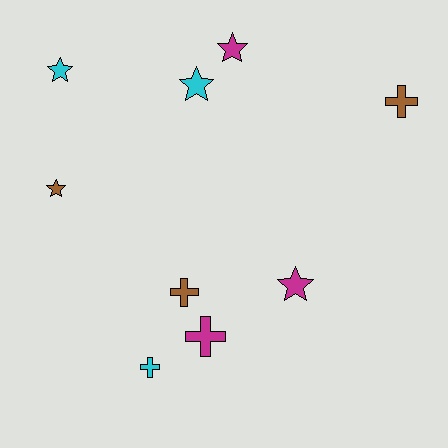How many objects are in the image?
There are 9 objects.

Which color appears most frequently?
Brown, with 3 objects.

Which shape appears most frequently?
Star, with 5 objects.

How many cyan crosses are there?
There is 1 cyan cross.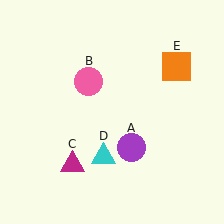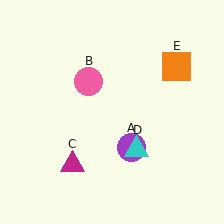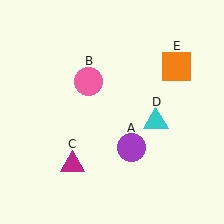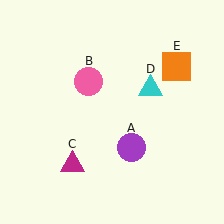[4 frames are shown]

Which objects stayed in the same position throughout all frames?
Purple circle (object A) and pink circle (object B) and magenta triangle (object C) and orange square (object E) remained stationary.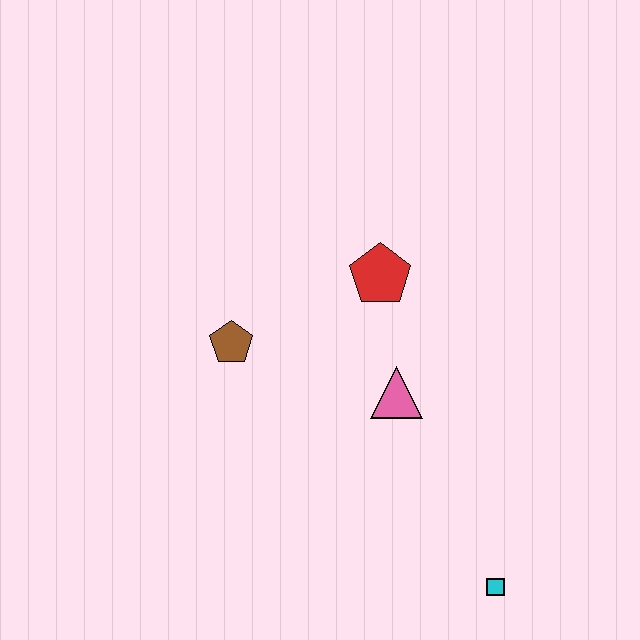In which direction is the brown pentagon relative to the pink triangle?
The brown pentagon is to the left of the pink triangle.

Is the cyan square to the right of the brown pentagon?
Yes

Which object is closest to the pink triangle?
The red pentagon is closest to the pink triangle.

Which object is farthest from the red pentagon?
The cyan square is farthest from the red pentagon.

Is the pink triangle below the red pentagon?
Yes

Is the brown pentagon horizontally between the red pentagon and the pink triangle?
No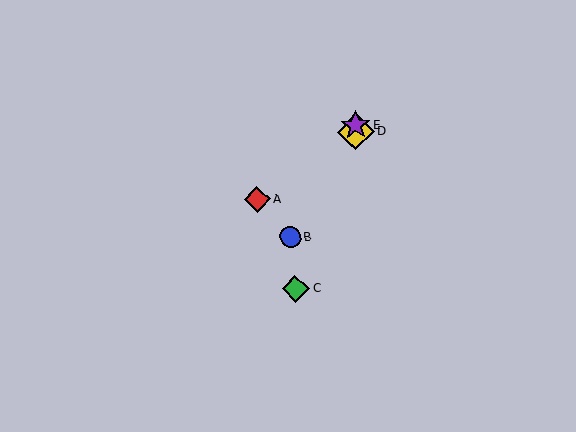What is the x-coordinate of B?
Object B is at x≈290.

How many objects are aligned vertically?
2 objects (D, E) are aligned vertically.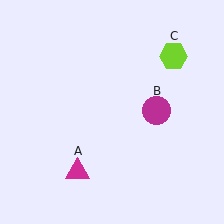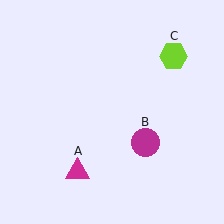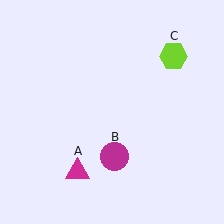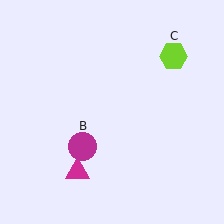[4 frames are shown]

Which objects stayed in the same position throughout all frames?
Magenta triangle (object A) and lime hexagon (object C) remained stationary.